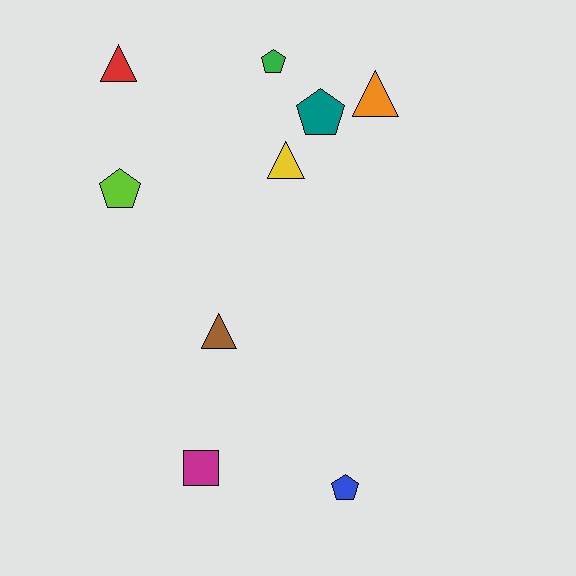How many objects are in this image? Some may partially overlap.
There are 9 objects.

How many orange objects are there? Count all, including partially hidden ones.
There is 1 orange object.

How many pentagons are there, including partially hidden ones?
There are 4 pentagons.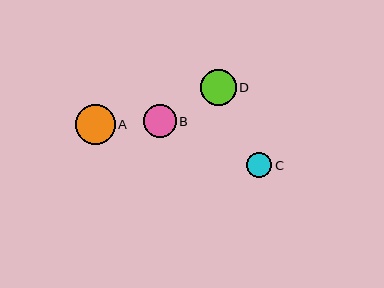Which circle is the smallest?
Circle C is the smallest with a size of approximately 26 pixels.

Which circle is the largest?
Circle A is the largest with a size of approximately 40 pixels.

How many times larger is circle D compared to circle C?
Circle D is approximately 1.4 times the size of circle C.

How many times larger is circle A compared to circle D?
Circle A is approximately 1.1 times the size of circle D.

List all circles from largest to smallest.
From largest to smallest: A, D, B, C.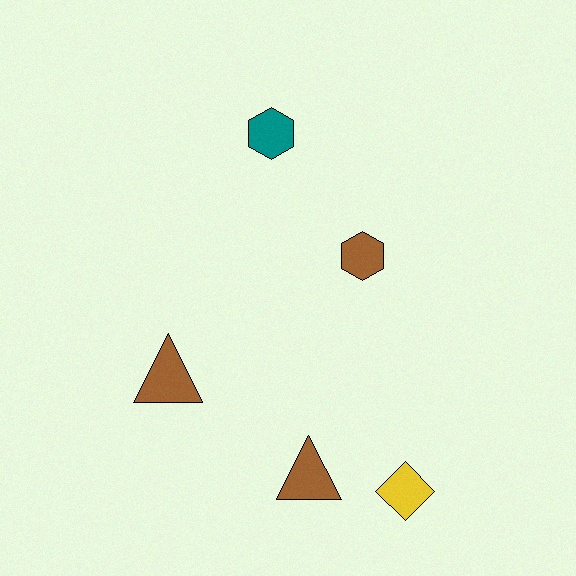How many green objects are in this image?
There are no green objects.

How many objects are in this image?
There are 5 objects.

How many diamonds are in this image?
There is 1 diamond.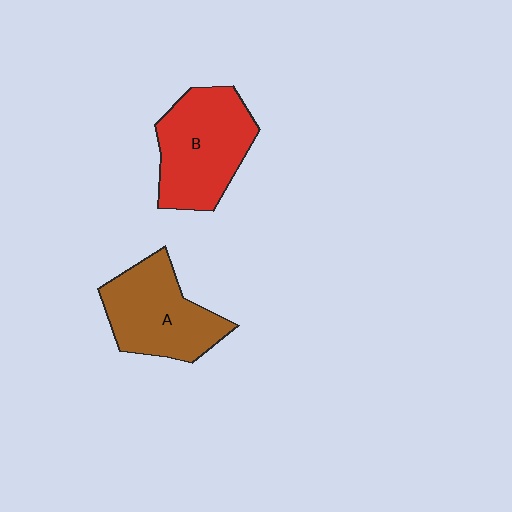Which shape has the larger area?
Shape B (red).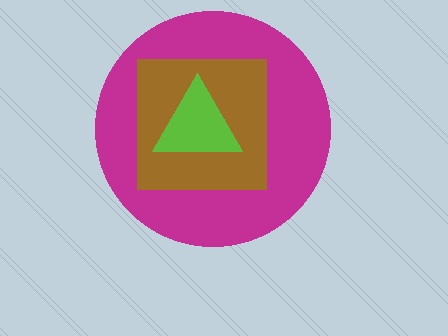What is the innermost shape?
The lime triangle.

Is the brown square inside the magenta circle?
Yes.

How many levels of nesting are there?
3.